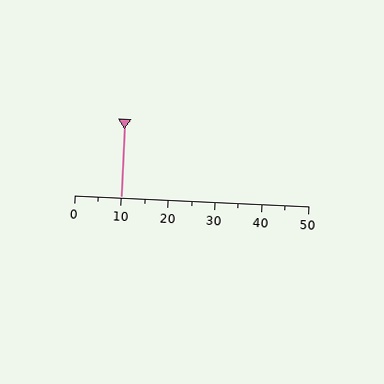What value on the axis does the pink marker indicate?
The marker indicates approximately 10.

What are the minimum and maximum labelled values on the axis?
The axis runs from 0 to 50.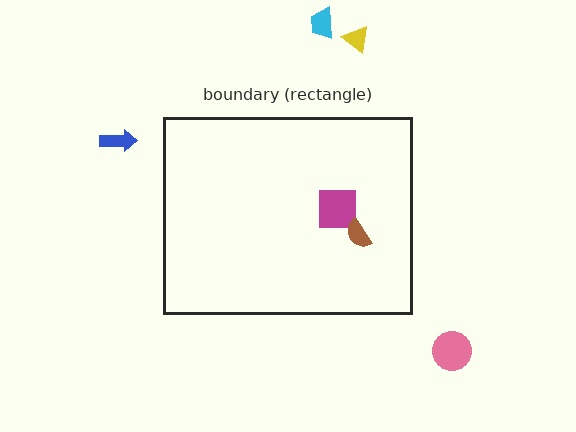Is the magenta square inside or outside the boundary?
Inside.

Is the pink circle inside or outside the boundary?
Outside.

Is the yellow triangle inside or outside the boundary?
Outside.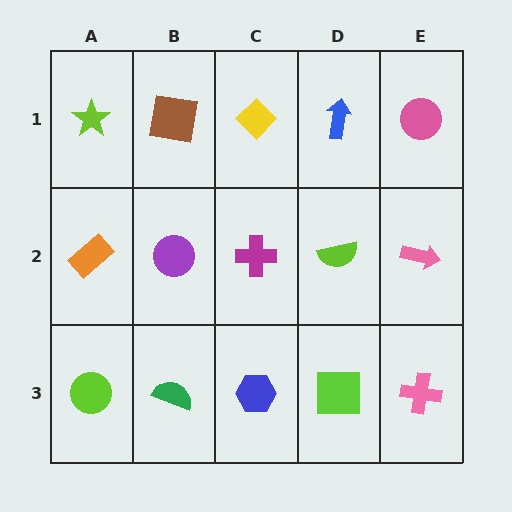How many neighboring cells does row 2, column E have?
3.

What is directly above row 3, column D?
A lime semicircle.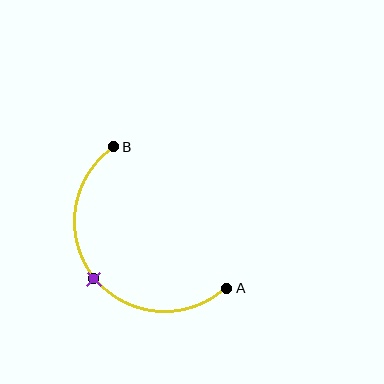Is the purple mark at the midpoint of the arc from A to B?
Yes. The purple mark lies on the arc at equal arc-length from both A and B — it is the arc midpoint.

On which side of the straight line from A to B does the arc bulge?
The arc bulges below and to the left of the straight line connecting A and B.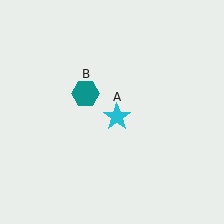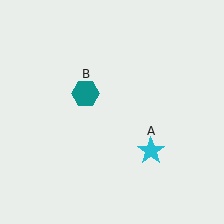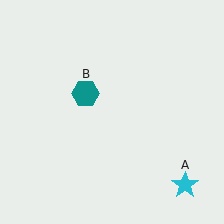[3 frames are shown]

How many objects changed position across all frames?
1 object changed position: cyan star (object A).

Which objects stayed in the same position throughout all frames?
Teal hexagon (object B) remained stationary.